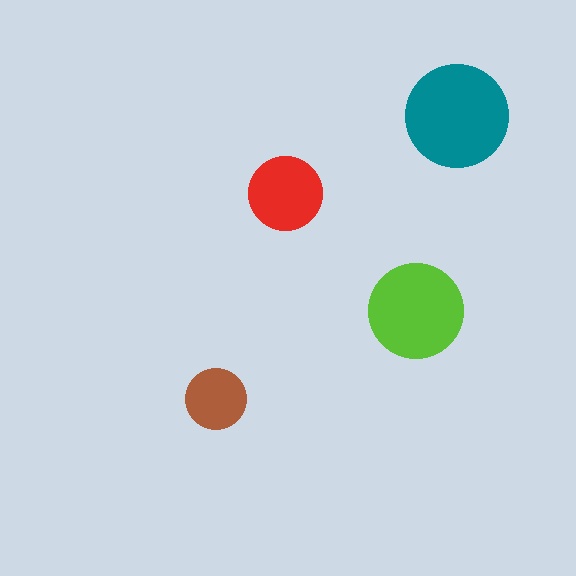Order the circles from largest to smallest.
the teal one, the lime one, the red one, the brown one.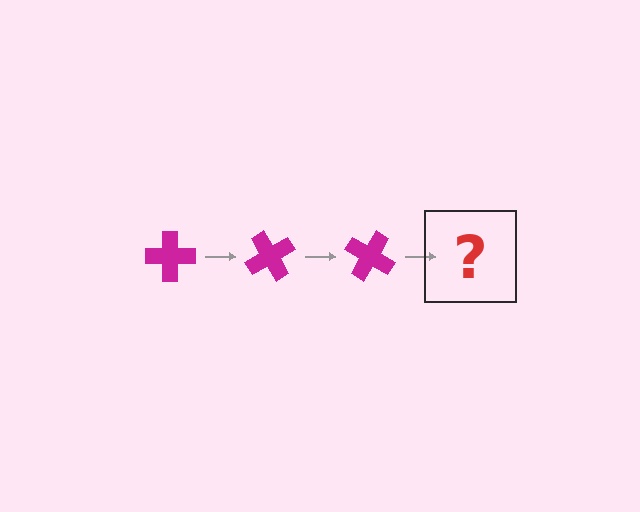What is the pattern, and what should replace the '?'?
The pattern is that the cross rotates 60 degrees each step. The '?' should be a magenta cross rotated 180 degrees.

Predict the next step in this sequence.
The next step is a magenta cross rotated 180 degrees.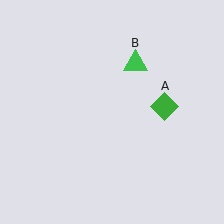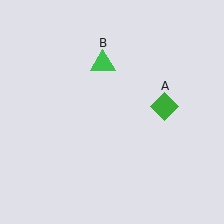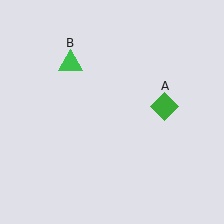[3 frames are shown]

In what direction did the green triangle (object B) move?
The green triangle (object B) moved left.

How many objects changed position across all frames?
1 object changed position: green triangle (object B).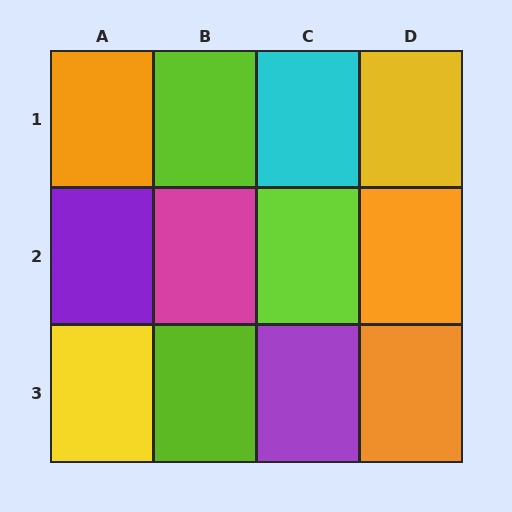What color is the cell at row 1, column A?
Orange.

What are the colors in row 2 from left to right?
Purple, magenta, lime, orange.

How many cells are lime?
3 cells are lime.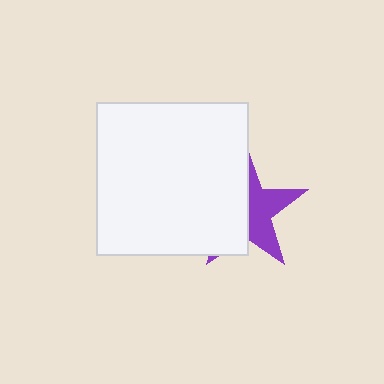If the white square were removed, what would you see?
You would see the complete purple star.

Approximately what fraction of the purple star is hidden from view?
Roughly 55% of the purple star is hidden behind the white square.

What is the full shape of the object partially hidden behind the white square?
The partially hidden object is a purple star.